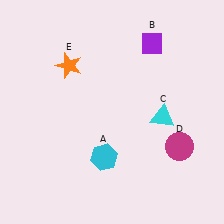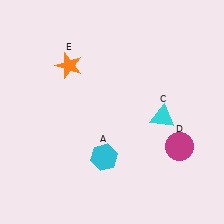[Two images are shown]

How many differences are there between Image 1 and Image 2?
There is 1 difference between the two images.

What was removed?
The purple diamond (B) was removed in Image 2.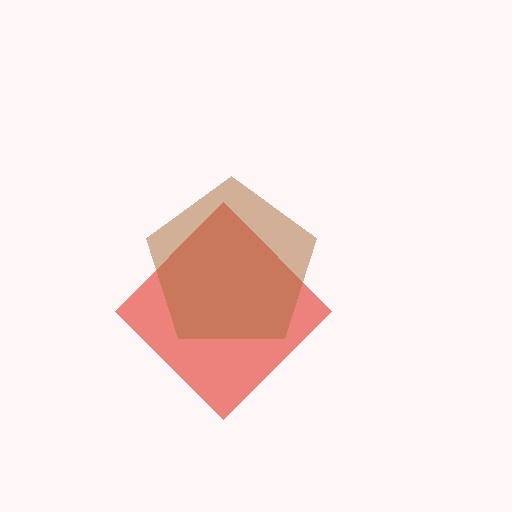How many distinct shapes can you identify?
There are 2 distinct shapes: a red diamond, a brown pentagon.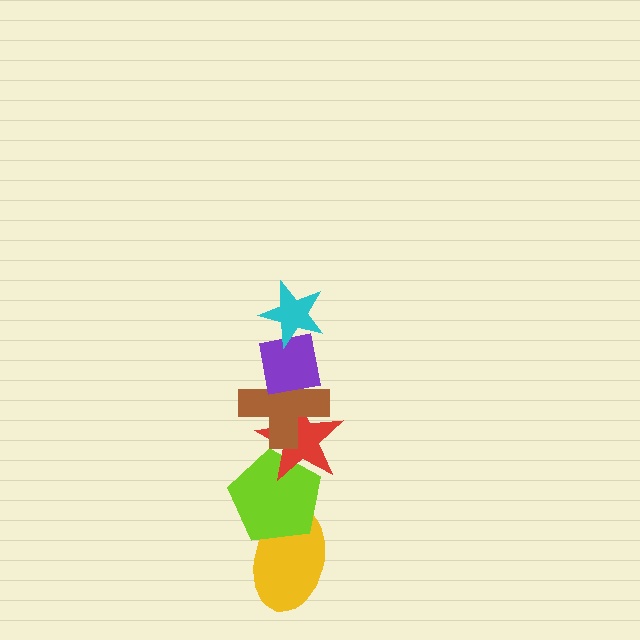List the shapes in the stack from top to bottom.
From top to bottom: the cyan star, the purple square, the brown cross, the red star, the lime pentagon, the yellow ellipse.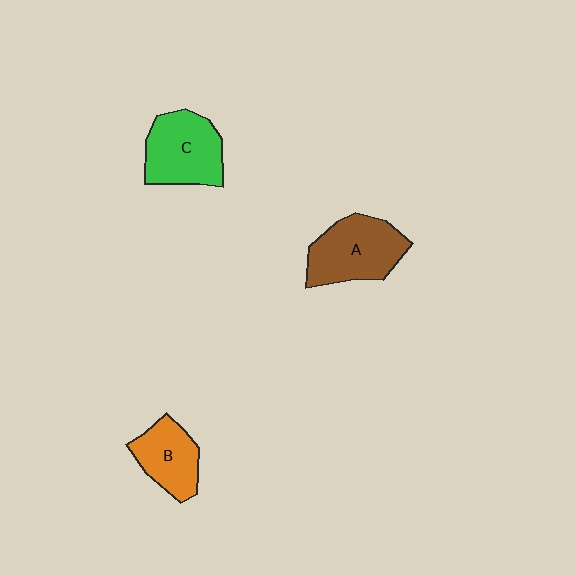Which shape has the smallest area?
Shape B (orange).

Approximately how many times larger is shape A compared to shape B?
Approximately 1.4 times.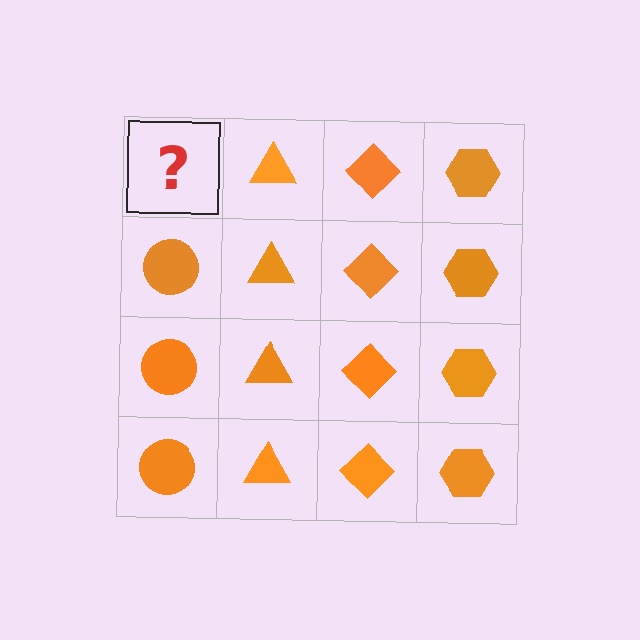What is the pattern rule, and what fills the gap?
The rule is that each column has a consistent shape. The gap should be filled with an orange circle.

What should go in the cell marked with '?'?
The missing cell should contain an orange circle.